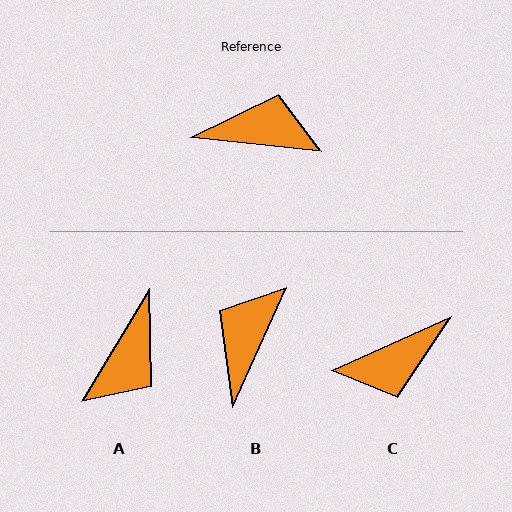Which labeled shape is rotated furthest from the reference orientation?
C, about 150 degrees away.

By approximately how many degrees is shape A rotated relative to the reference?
Approximately 115 degrees clockwise.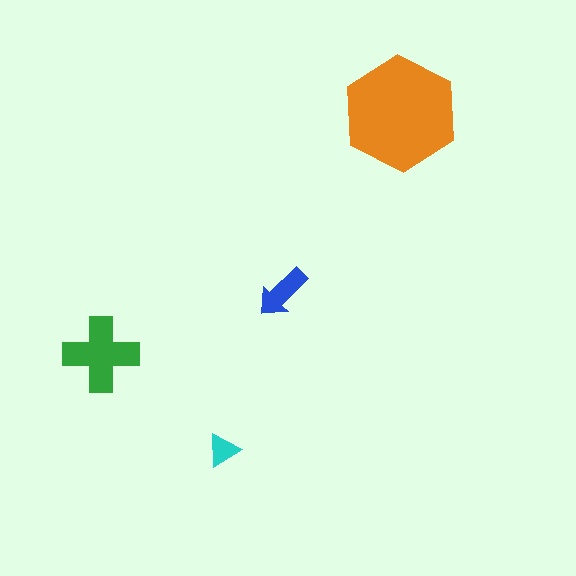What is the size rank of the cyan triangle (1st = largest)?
4th.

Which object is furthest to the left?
The green cross is leftmost.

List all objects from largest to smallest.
The orange hexagon, the green cross, the blue arrow, the cyan triangle.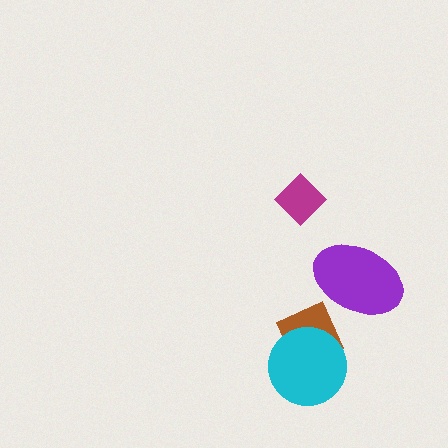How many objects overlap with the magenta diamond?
0 objects overlap with the magenta diamond.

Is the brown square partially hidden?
Yes, it is partially covered by another shape.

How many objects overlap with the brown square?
1 object overlaps with the brown square.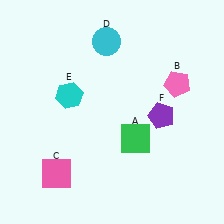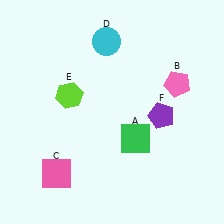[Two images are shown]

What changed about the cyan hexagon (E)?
In Image 1, E is cyan. In Image 2, it changed to lime.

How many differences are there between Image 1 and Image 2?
There is 1 difference between the two images.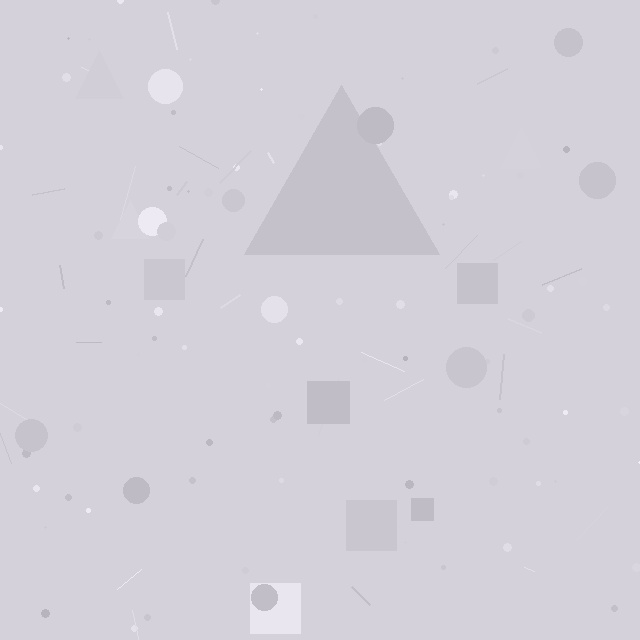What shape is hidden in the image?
A triangle is hidden in the image.